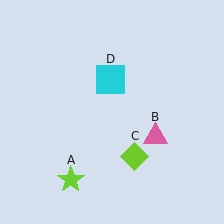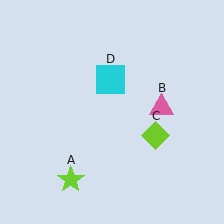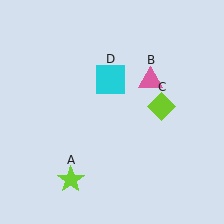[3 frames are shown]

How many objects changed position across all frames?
2 objects changed position: pink triangle (object B), lime diamond (object C).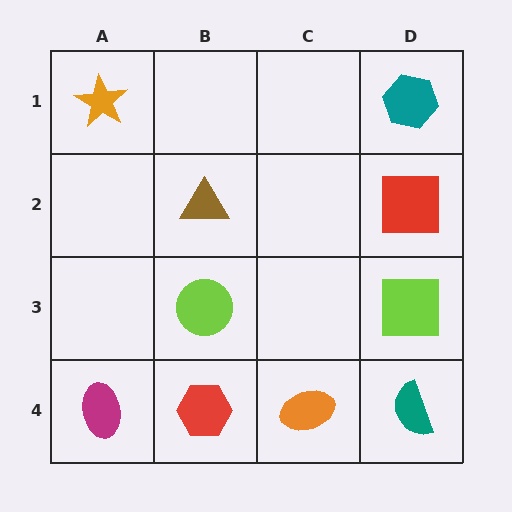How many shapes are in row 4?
4 shapes.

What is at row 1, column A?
An orange star.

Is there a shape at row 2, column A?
No, that cell is empty.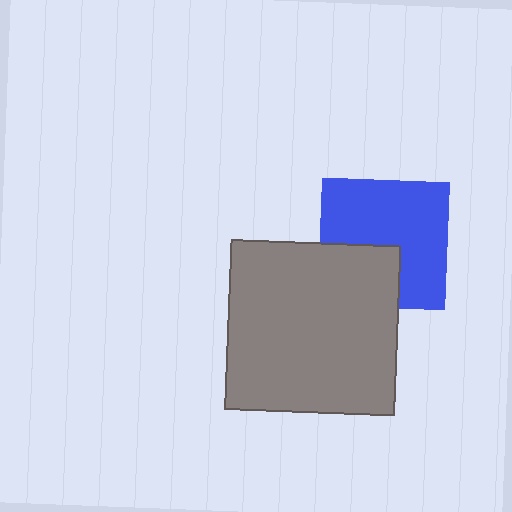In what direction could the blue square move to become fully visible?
The blue square could move up. That would shift it out from behind the gray square entirely.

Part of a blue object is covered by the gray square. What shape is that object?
It is a square.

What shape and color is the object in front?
The object in front is a gray square.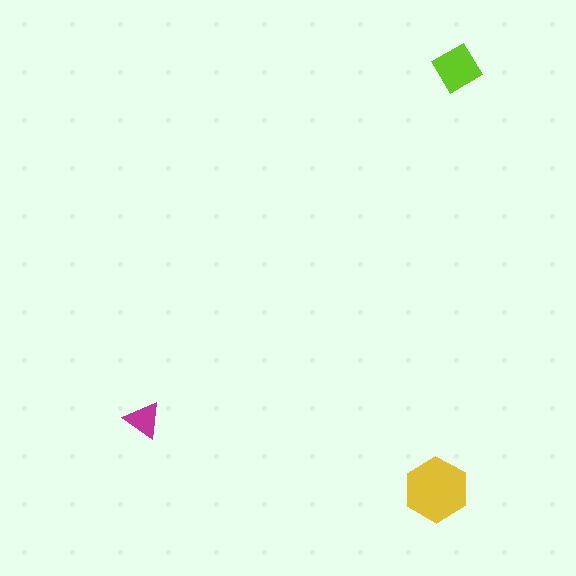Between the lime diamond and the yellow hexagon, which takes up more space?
The yellow hexagon.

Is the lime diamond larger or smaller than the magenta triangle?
Larger.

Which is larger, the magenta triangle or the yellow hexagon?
The yellow hexagon.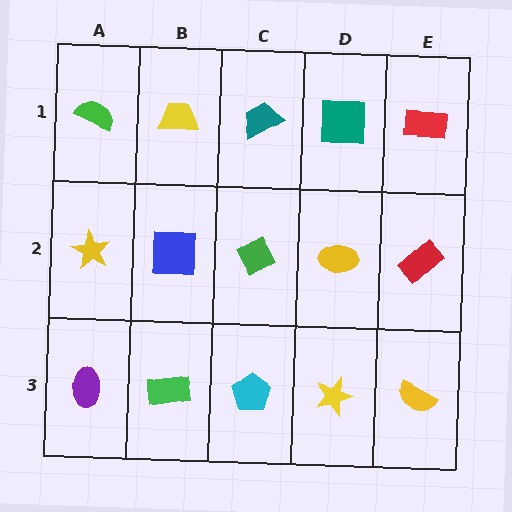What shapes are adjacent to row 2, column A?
A green semicircle (row 1, column A), a purple ellipse (row 3, column A), a blue square (row 2, column B).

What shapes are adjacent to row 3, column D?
A yellow ellipse (row 2, column D), a cyan pentagon (row 3, column C), a yellow semicircle (row 3, column E).